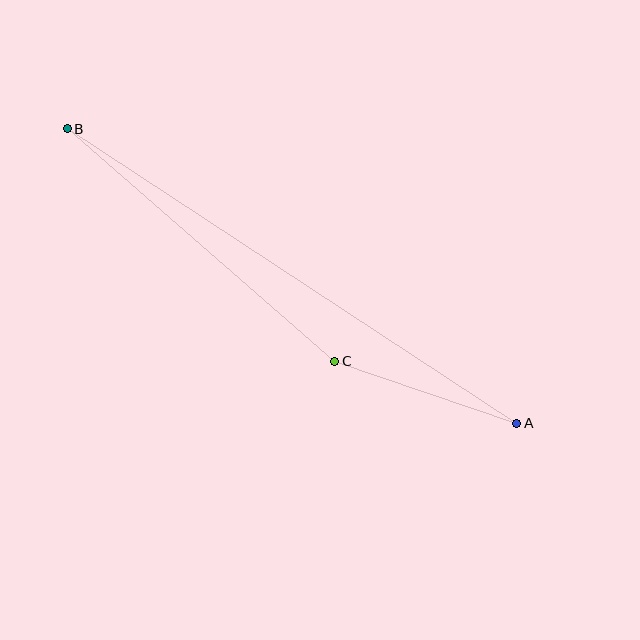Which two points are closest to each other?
Points A and C are closest to each other.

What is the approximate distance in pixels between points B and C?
The distance between B and C is approximately 355 pixels.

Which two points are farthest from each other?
Points A and B are farthest from each other.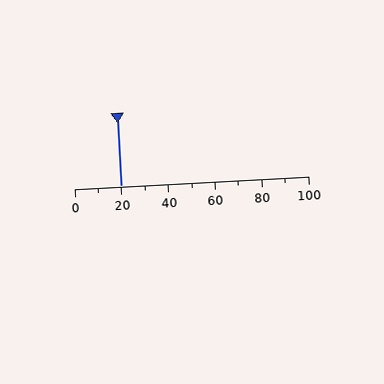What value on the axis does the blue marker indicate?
The marker indicates approximately 20.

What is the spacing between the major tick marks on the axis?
The major ticks are spaced 20 apart.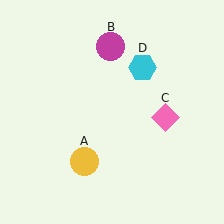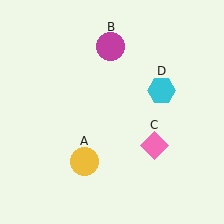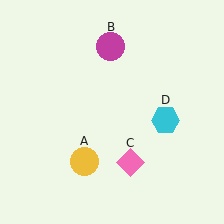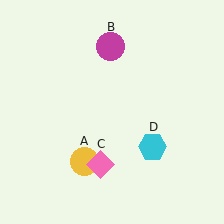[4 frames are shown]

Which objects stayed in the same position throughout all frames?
Yellow circle (object A) and magenta circle (object B) remained stationary.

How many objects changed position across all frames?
2 objects changed position: pink diamond (object C), cyan hexagon (object D).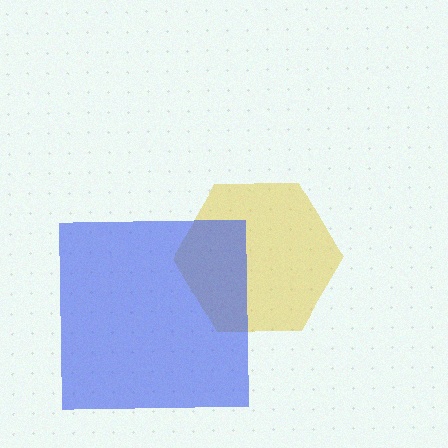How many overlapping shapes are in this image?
There are 2 overlapping shapes in the image.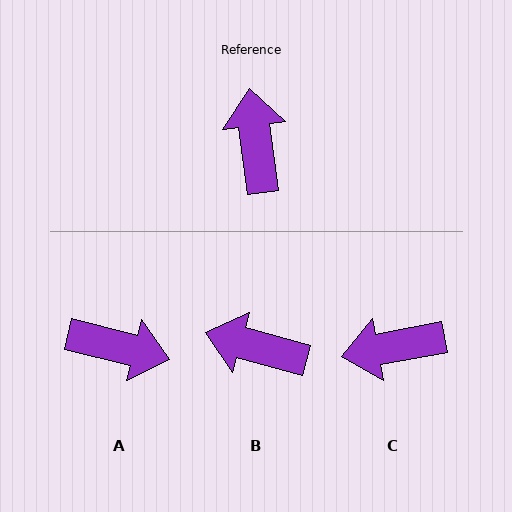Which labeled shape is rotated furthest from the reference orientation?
A, about 111 degrees away.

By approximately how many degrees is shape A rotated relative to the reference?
Approximately 111 degrees clockwise.